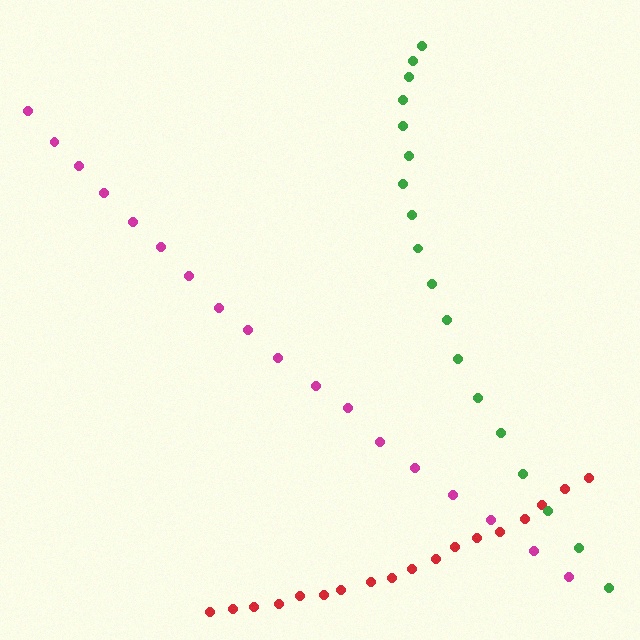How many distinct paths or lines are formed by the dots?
There are 3 distinct paths.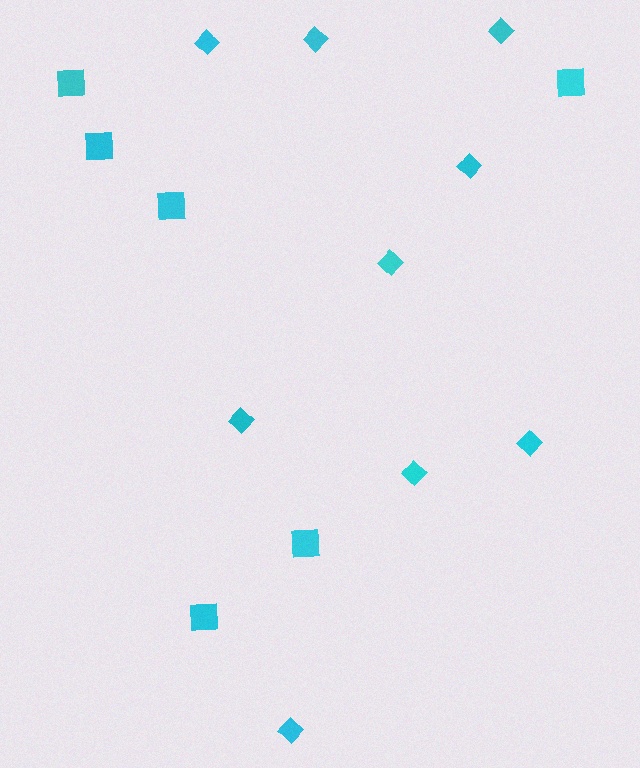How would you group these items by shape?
There are 2 groups: one group of diamonds (9) and one group of squares (6).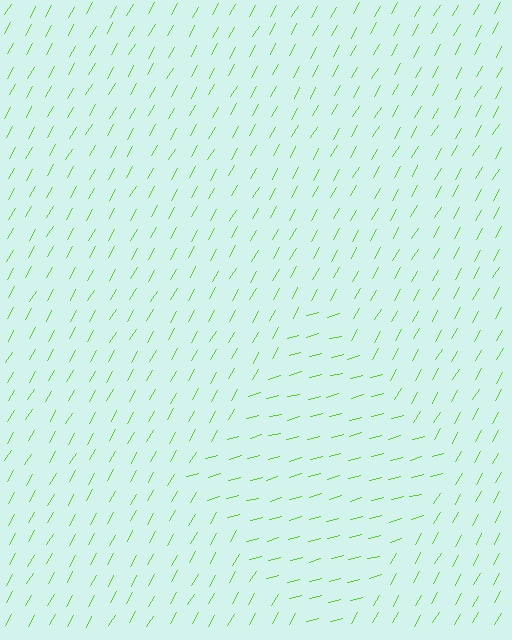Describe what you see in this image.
The image is filled with small lime line segments. A diamond region in the image has lines oriented differently from the surrounding lines, creating a visible texture boundary.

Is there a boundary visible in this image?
Yes, there is a texture boundary formed by a change in line orientation.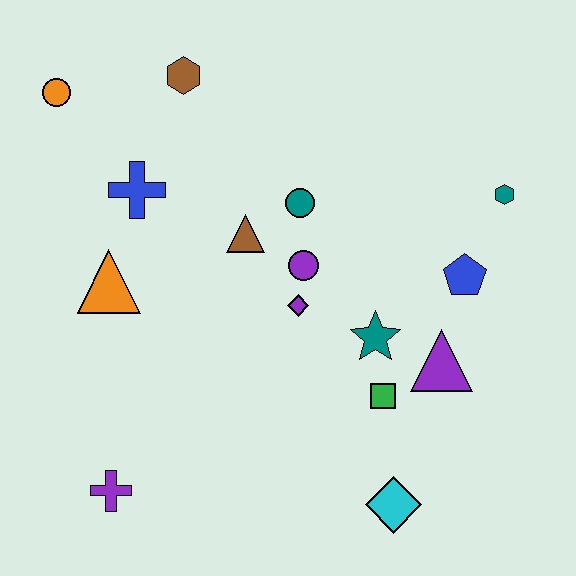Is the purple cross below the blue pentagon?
Yes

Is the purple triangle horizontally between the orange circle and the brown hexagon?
No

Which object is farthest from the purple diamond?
The orange circle is farthest from the purple diamond.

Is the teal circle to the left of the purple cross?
No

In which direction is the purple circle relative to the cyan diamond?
The purple circle is above the cyan diamond.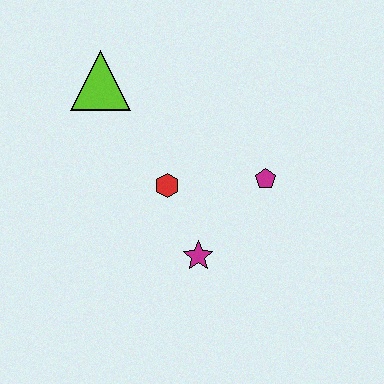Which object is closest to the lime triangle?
The red hexagon is closest to the lime triangle.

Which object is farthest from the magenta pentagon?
The lime triangle is farthest from the magenta pentagon.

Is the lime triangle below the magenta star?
No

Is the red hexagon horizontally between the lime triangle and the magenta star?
Yes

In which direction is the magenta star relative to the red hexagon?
The magenta star is below the red hexagon.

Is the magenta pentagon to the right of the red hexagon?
Yes